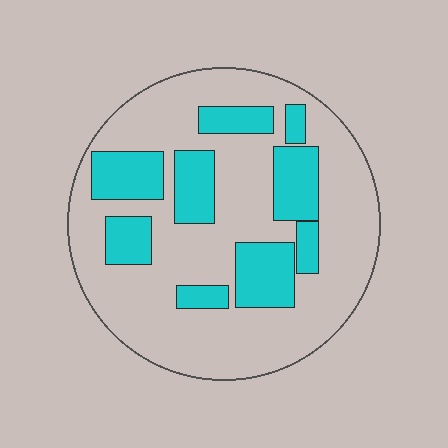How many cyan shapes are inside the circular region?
9.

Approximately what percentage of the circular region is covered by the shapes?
Approximately 30%.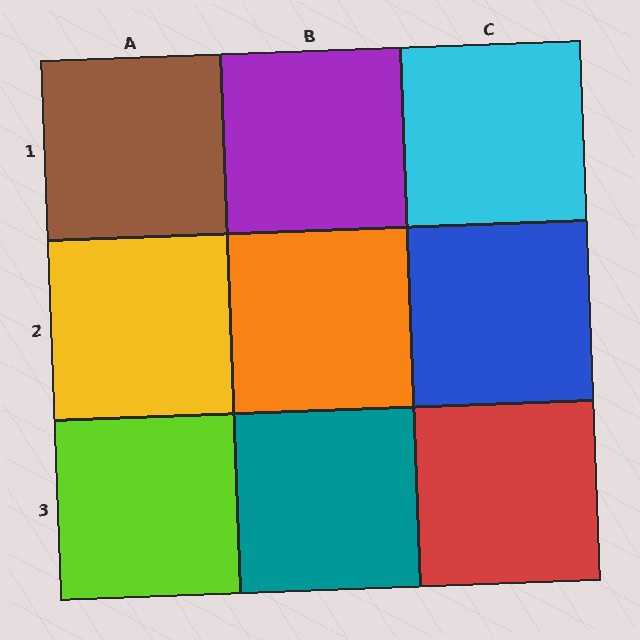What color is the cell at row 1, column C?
Cyan.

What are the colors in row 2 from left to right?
Yellow, orange, blue.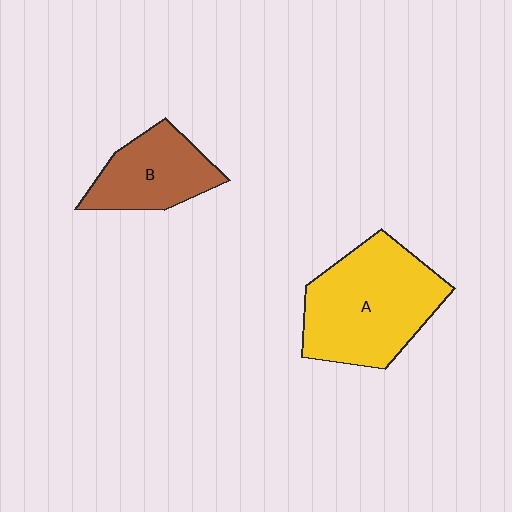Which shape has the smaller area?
Shape B (brown).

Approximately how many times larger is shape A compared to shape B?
Approximately 1.7 times.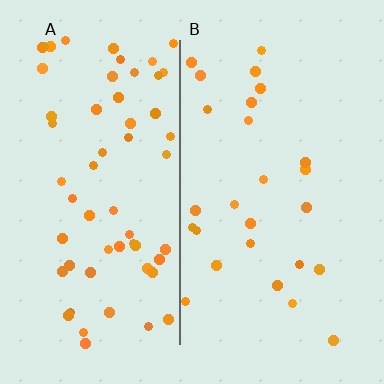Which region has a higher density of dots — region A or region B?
A (the left).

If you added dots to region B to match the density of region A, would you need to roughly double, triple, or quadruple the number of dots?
Approximately double.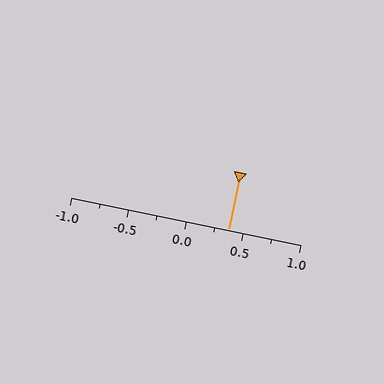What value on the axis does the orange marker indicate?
The marker indicates approximately 0.38.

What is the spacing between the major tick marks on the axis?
The major ticks are spaced 0.5 apart.